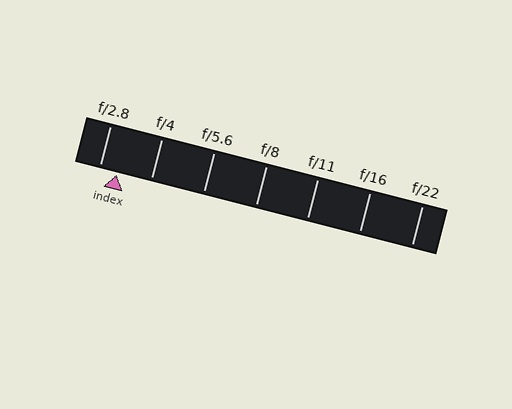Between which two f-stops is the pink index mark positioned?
The index mark is between f/2.8 and f/4.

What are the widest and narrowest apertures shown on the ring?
The widest aperture shown is f/2.8 and the narrowest is f/22.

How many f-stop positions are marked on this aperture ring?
There are 7 f-stop positions marked.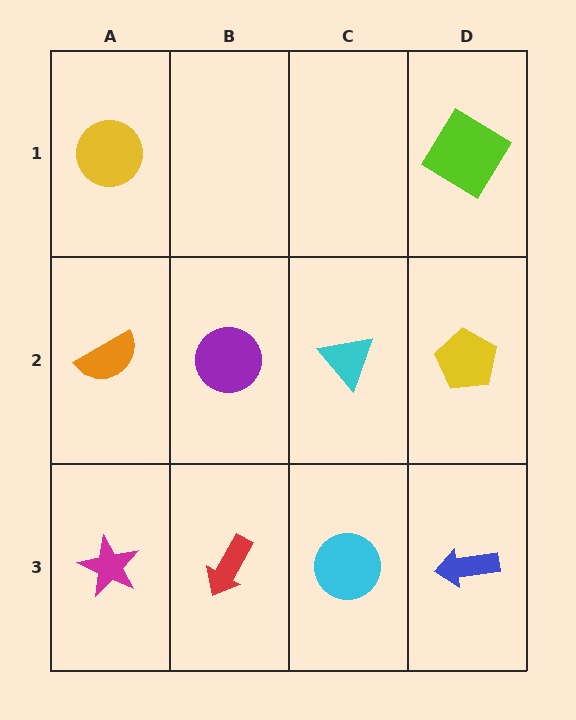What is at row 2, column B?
A purple circle.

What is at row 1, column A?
A yellow circle.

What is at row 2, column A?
An orange semicircle.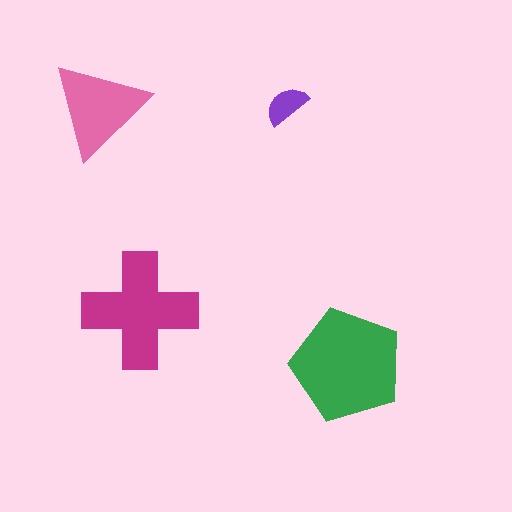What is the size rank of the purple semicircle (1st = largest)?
4th.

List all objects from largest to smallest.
The green pentagon, the magenta cross, the pink triangle, the purple semicircle.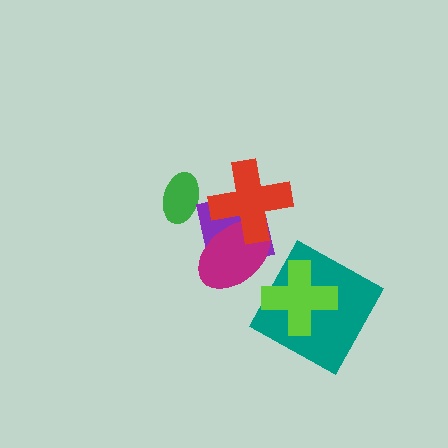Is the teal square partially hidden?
Yes, it is partially covered by another shape.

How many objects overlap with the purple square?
2 objects overlap with the purple square.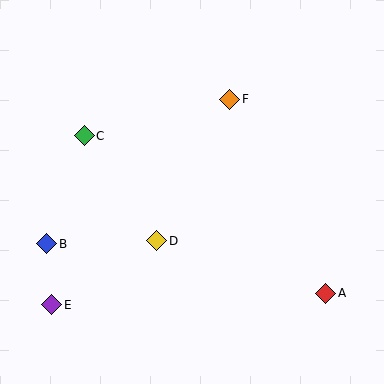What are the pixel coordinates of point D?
Point D is at (157, 241).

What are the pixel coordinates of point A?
Point A is at (326, 293).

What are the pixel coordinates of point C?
Point C is at (84, 136).